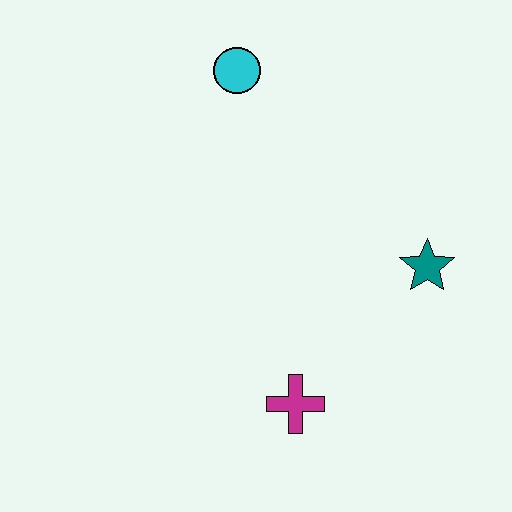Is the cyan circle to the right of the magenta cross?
No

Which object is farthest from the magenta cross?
The cyan circle is farthest from the magenta cross.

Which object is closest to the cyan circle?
The teal star is closest to the cyan circle.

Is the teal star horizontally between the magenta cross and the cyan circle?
No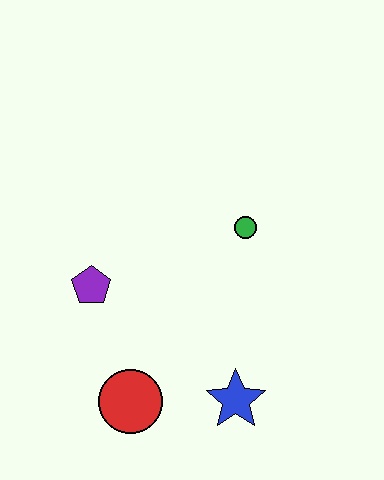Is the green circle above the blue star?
Yes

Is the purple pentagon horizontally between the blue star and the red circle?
No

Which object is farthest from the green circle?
The red circle is farthest from the green circle.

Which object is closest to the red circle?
The blue star is closest to the red circle.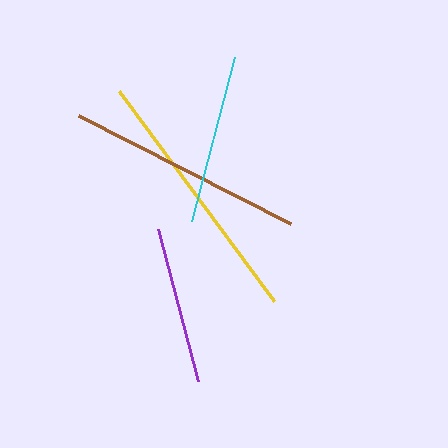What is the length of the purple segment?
The purple segment is approximately 157 pixels long.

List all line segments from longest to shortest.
From longest to shortest: yellow, brown, cyan, purple.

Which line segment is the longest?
The yellow line is the longest at approximately 261 pixels.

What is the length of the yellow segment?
The yellow segment is approximately 261 pixels long.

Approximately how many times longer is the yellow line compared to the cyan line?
The yellow line is approximately 1.5 times the length of the cyan line.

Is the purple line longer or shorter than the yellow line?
The yellow line is longer than the purple line.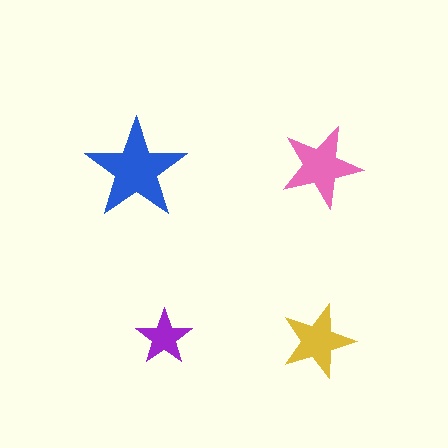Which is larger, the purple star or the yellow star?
The yellow one.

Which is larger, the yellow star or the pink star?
The pink one.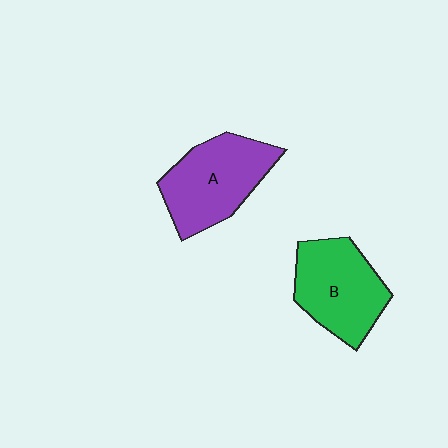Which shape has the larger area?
Shape A (purple).